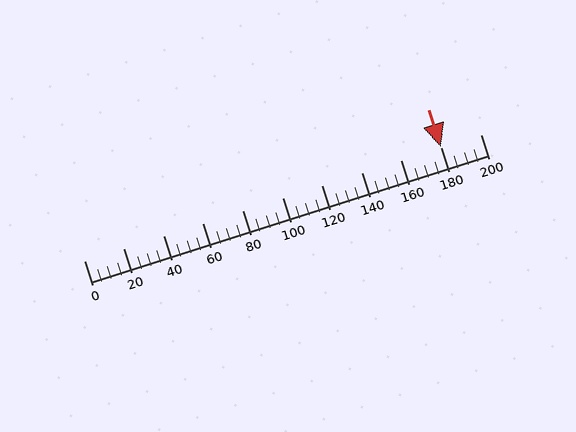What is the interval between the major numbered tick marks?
The major tick marks are spaced 20 units apart.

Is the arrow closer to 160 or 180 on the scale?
The arrow is closer to 180.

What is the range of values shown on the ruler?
The ruler shows values from 0 to 200.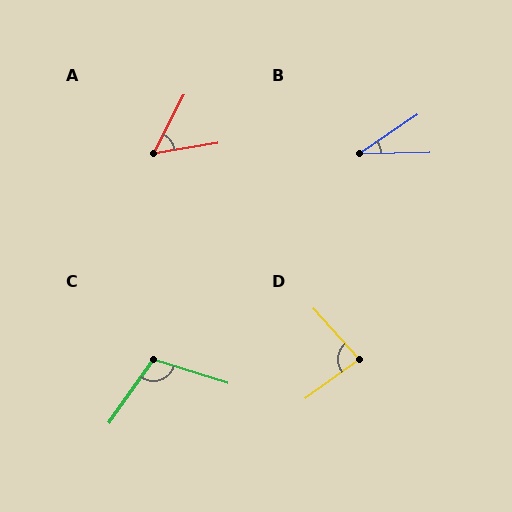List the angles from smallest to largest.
B (33°), A (53°), D (84°), C (108°).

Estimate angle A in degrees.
Approximately 53 degrees.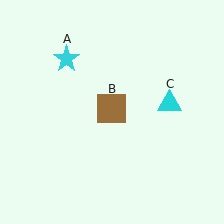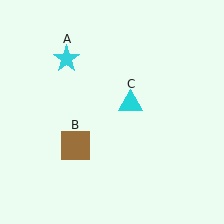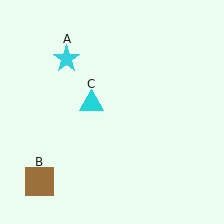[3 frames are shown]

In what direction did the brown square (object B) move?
The brown square (object B) moved down and to the left.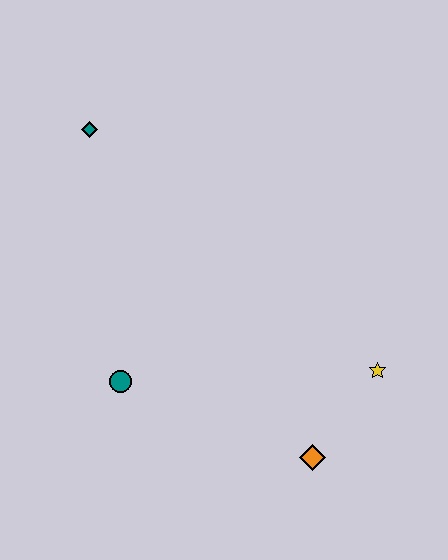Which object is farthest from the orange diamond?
The teal diamond is farthest from the orange diamond.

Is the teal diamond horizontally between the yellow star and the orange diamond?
No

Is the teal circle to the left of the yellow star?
Yes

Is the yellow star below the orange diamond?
No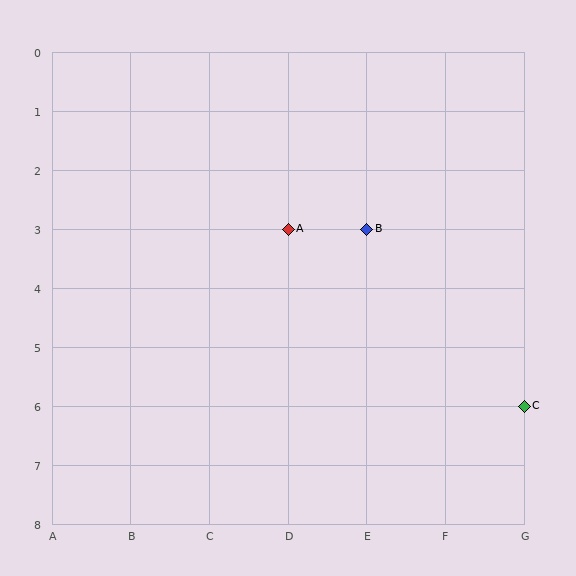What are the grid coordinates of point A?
Point A is at grid coordinates (D, 3).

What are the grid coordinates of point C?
Point C is at grid coordinates (G, 6).